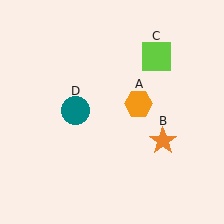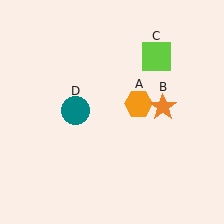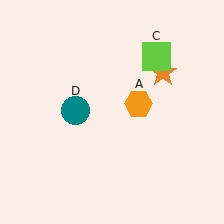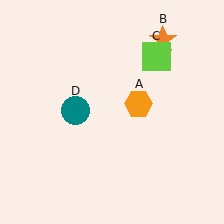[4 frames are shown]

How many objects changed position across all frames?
1 object changed position: orange star (object B).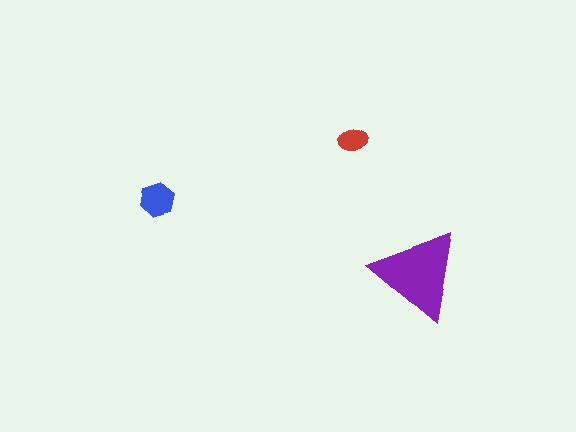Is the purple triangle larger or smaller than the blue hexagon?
Larger.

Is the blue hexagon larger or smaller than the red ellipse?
Larger.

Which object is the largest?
The purple triangle.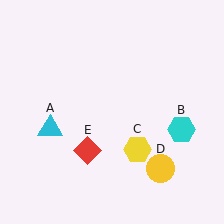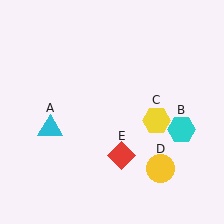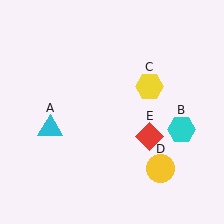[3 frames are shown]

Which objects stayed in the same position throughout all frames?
Cyan triangle (object A) and cyan hexagon (object B) and yellow circle (object D) remained stationary.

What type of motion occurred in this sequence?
The yellow hexagon (object C), red diamond (object E) rotated counterclockwise around the center of the scene.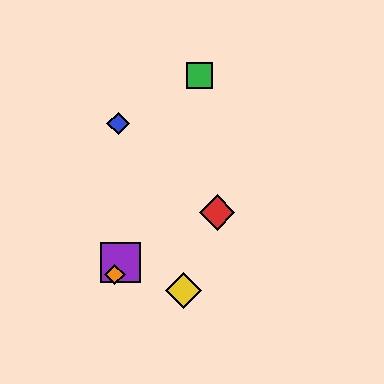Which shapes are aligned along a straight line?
The green square, the purple square, the orange diamond are aligned along a straight line.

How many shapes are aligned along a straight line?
3 shapes (the green square, the purple square, the orange diamond) are aligned along a straight line.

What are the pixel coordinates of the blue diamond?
The blue diamond is at (118, 124).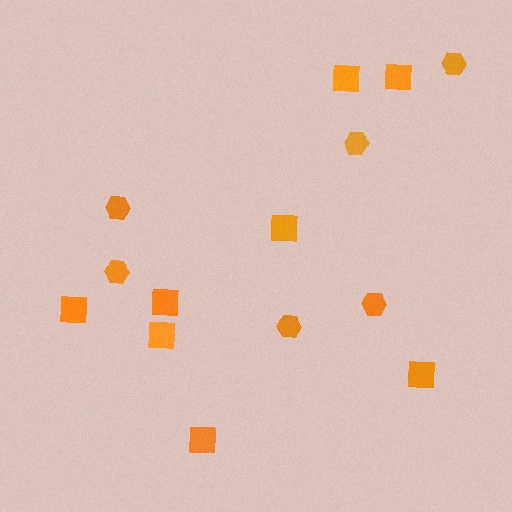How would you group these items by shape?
There are 2 groups: one group of squares (8) and one group of hexagons (6).